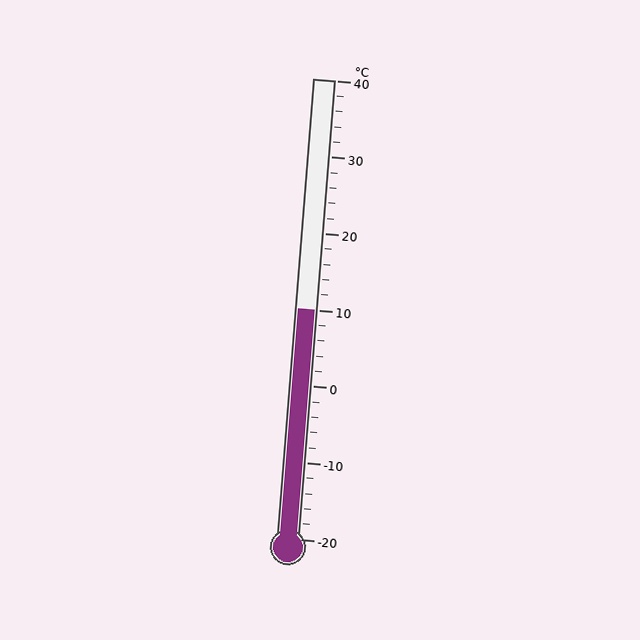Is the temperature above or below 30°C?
The temperature is below 30°C.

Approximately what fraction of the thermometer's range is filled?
The thermometer is filled to approximately 50% of its range.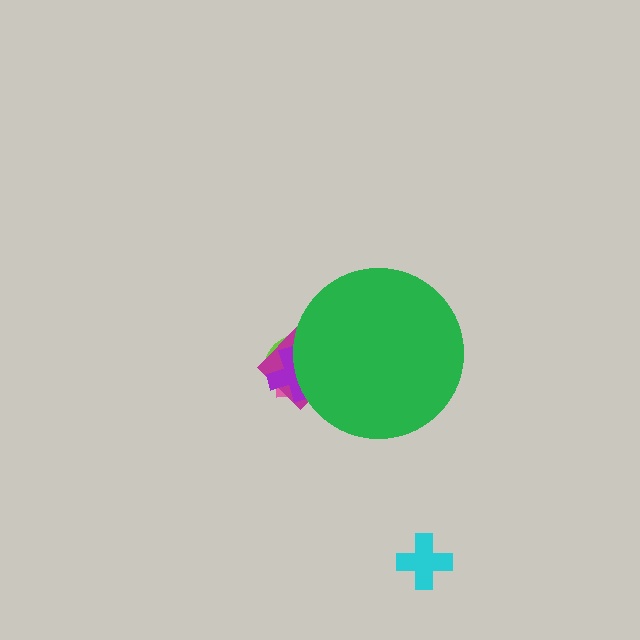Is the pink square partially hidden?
Yes, the pink square is partially hidden behind the green circle.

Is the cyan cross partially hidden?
No, the cyan cross is fully visible.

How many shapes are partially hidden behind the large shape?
4 shapes are partially hidden.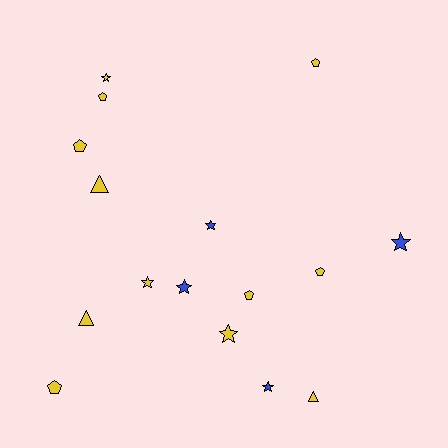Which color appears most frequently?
Yellow, with 12 objects.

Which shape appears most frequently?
Star, with 7 objects.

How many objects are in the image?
There are 16 objects.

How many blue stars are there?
There are 4 blue stars.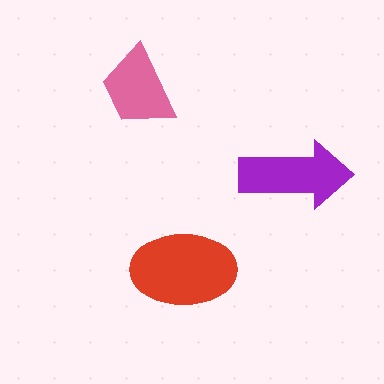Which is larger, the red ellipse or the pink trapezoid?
The red ellipse.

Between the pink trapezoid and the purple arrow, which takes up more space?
The purple arrow.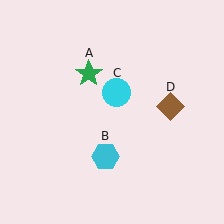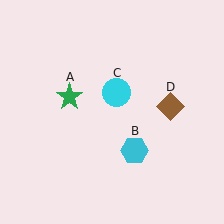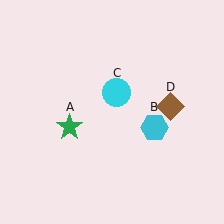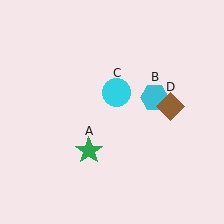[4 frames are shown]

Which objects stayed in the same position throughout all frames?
Cyan circle (object C) and brown diamond (object D) remained stationary.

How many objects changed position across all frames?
2 objects changed position: green star (object A), cyan hexagon (object B).